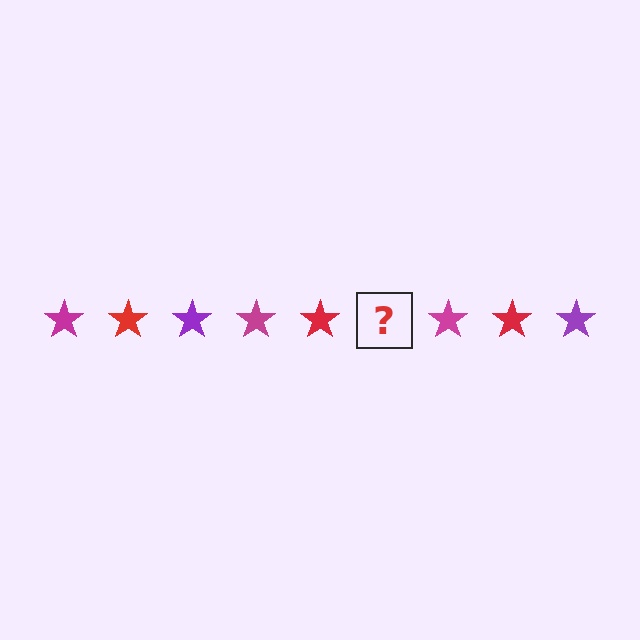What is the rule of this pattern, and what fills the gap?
The rule is that the pattern cycles through magenta, red, purple stars. The gap should be filled with a purple star.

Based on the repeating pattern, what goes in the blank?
The blank should be a purple star.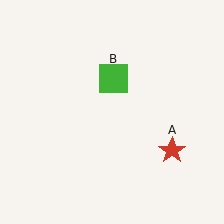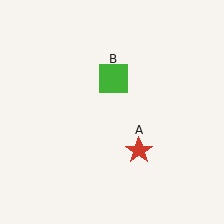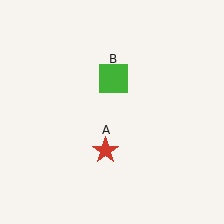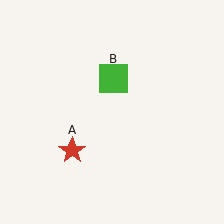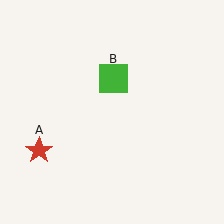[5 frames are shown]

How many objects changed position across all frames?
1 object changed position: red star (object A).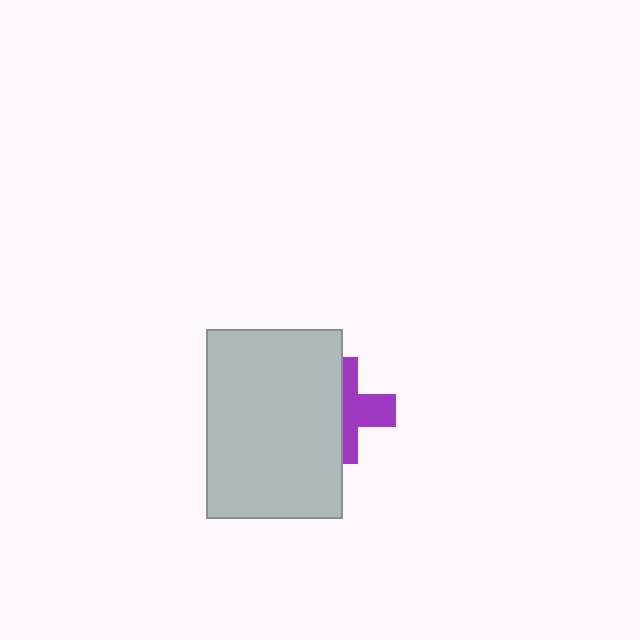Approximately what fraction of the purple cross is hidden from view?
Roughly 54% of the purple cross is hidden behind the light gray rectangle.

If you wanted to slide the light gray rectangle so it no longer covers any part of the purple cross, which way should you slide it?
Slide it left — that is the most direct way to separate the two shapes.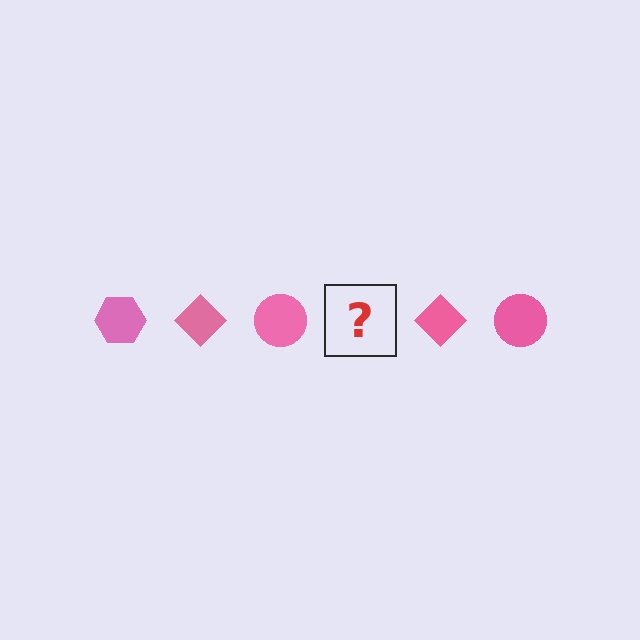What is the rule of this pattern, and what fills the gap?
The rule is that the pattern cycles through hexagon, diamond, circle shapes in pink. The gap should be filled with a pink hexagon.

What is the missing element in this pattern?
The missing element is a pink hexagon.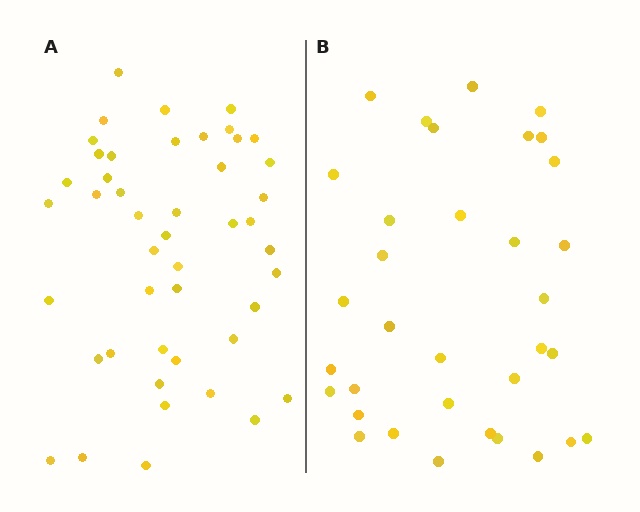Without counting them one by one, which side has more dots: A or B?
Region A (the left region) has more dots.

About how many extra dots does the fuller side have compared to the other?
Region A has roughly 12 or so more dots than region B.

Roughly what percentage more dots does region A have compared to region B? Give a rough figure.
About 35% more.